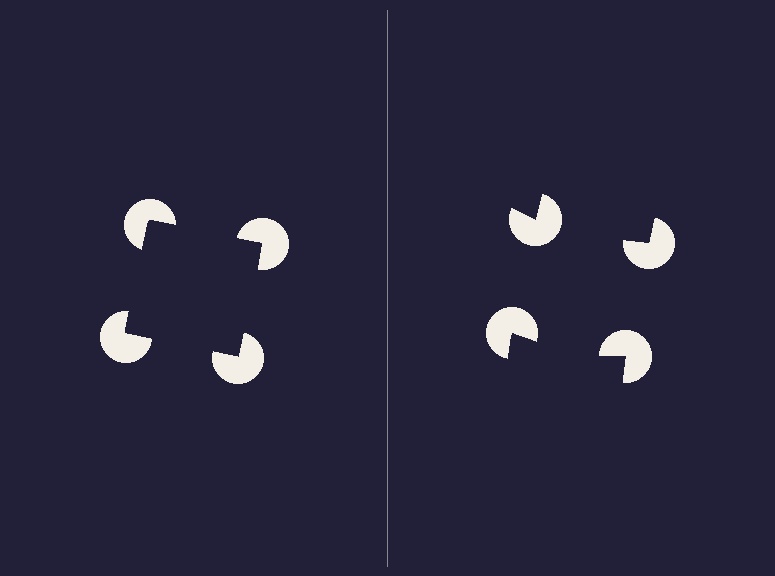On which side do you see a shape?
An illusory square appears on the left side. On the right side the wedge cuts are rotated, so no coherent shape forms.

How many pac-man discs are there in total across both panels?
8 — 4 on each side.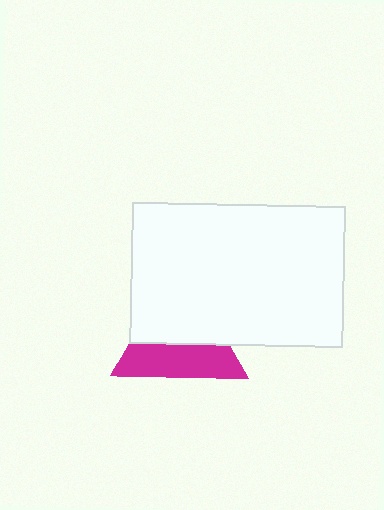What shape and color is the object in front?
The object in front is a white rectangle.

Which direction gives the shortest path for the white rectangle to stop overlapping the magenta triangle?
Moving up gives the shortest separation.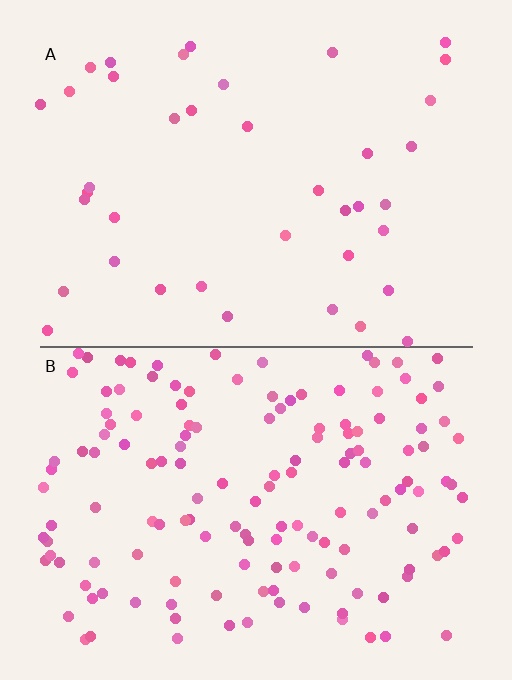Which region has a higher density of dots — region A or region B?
B (the bottom).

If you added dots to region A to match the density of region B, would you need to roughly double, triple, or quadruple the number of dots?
Approximately quadruple.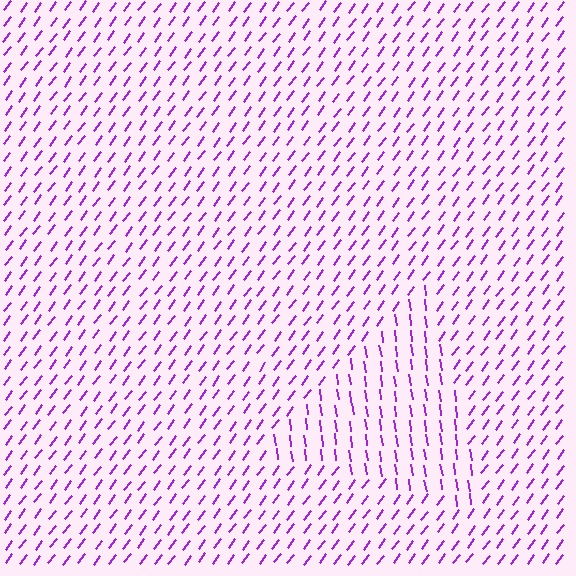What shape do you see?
I see a triangle.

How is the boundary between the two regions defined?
The boundary is defined purely by a change in line orientation (approximately 45 degrees difference). All lines are the same color and thickness.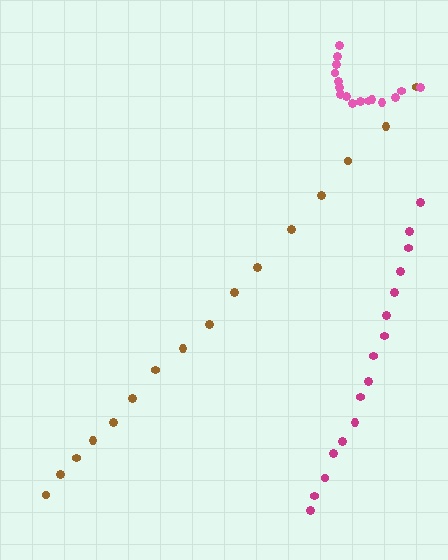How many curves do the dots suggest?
There are 3 distinct paths.